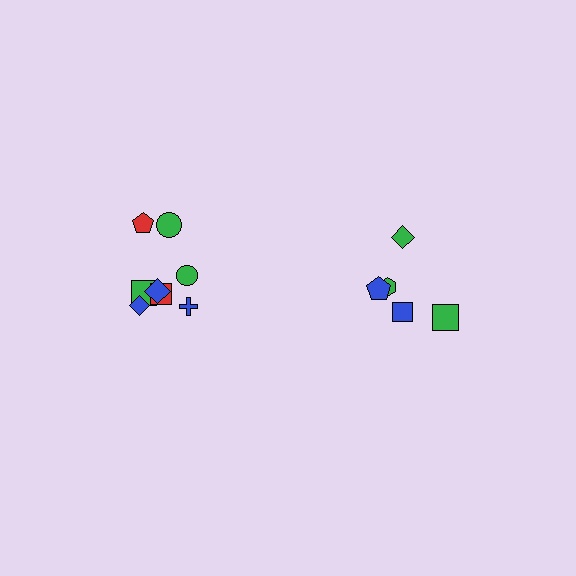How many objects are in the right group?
There are 5 objects.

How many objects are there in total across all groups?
There are 13 objects.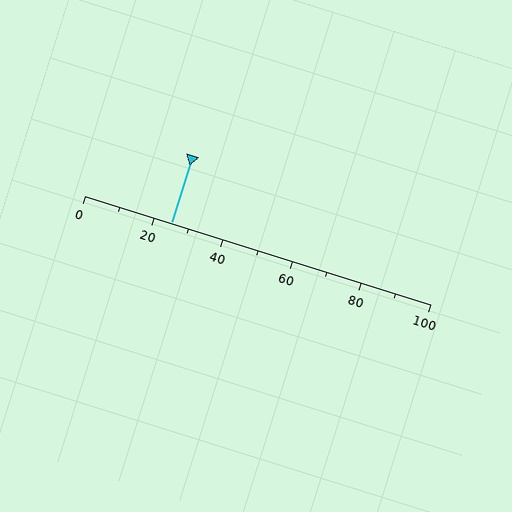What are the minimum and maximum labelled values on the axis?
The axis runs from 0 to 100.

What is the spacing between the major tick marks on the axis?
The major ticks are spaced 20 apart.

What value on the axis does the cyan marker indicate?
The marker indicates approximately 25.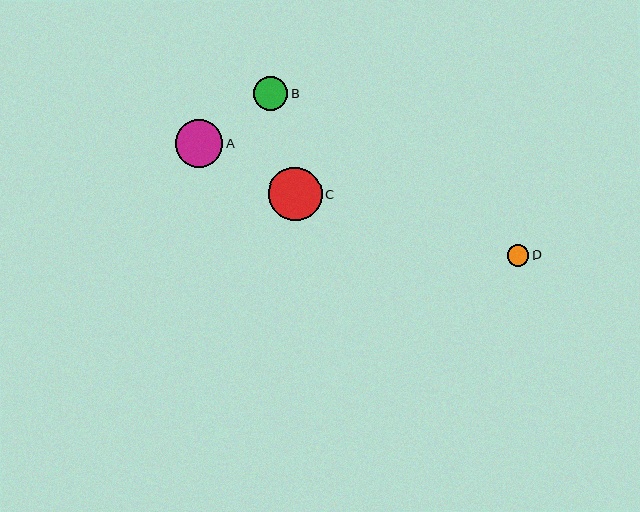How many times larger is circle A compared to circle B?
Circle A is approximately 1.4 times the size of circle B.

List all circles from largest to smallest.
From largest to smallest: C, A, B, D.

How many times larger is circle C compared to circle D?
Circle C is approximately 2.5 times the size of circle D.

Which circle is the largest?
Circle C is the largest with a size of approximately 53 pixels.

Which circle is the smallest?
Circle D is the smallest with a size of approximately 22 pixels.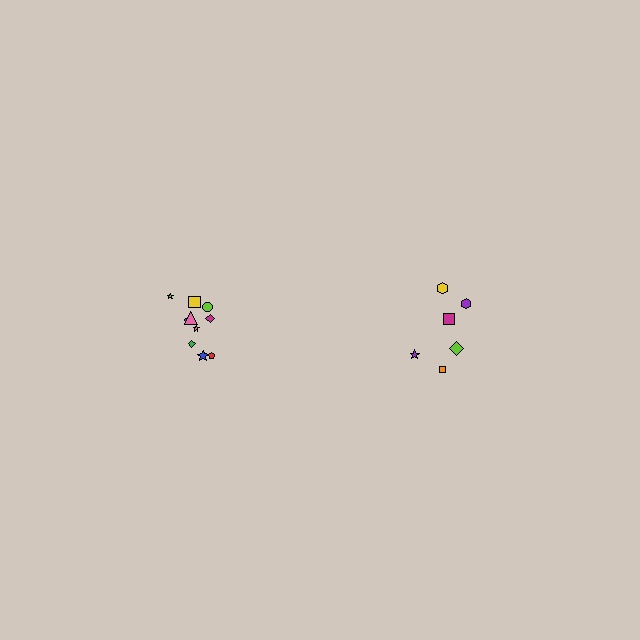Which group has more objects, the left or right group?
The left group.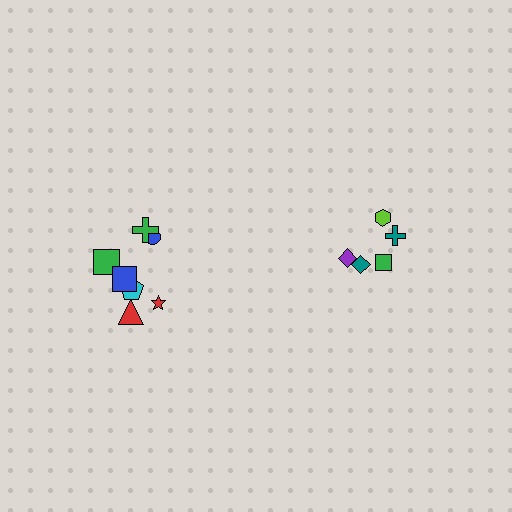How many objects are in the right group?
There are 5 objects.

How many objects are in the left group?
There are 7 objects.